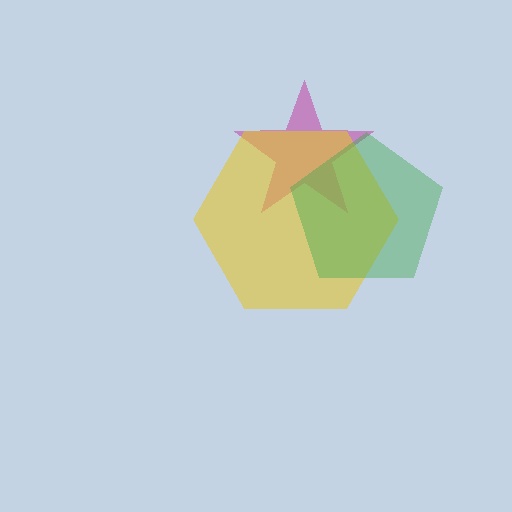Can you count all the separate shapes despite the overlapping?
Yes, there are 3 separate shapes.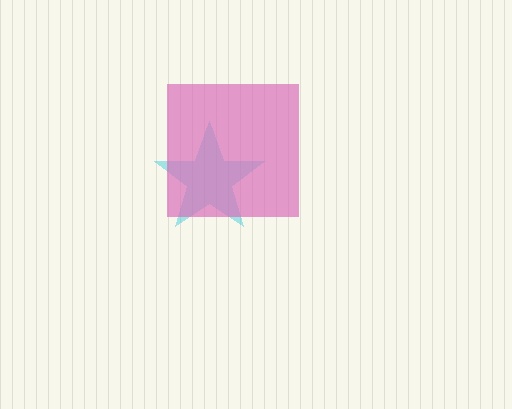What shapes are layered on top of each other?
The layered shapes are: a cyan star, a pink square.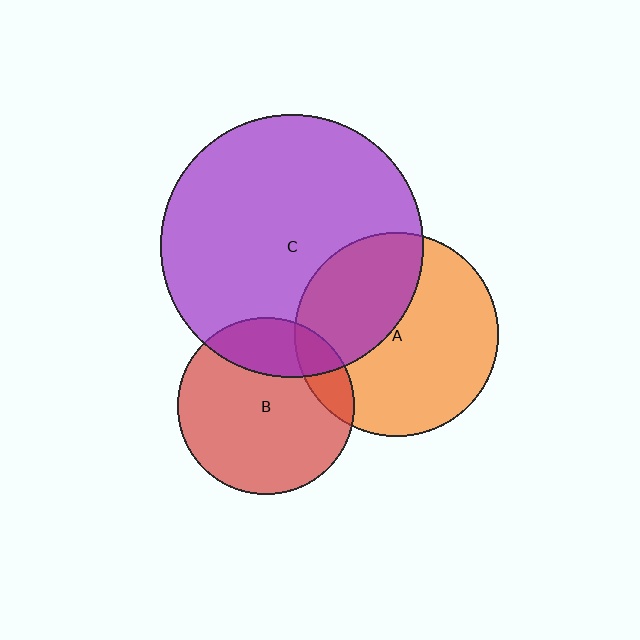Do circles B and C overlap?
Yes.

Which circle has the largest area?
Circle C (purple).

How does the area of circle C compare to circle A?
Approximately 1.7 times.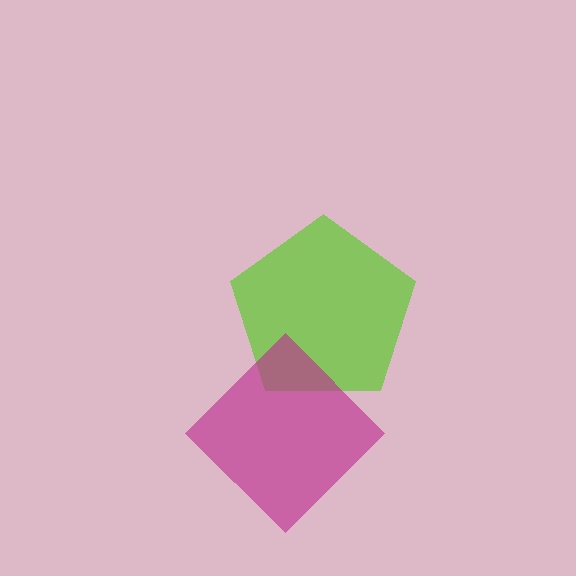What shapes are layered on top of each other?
The layered shapes are: a lime pentagon, a magenta diamond.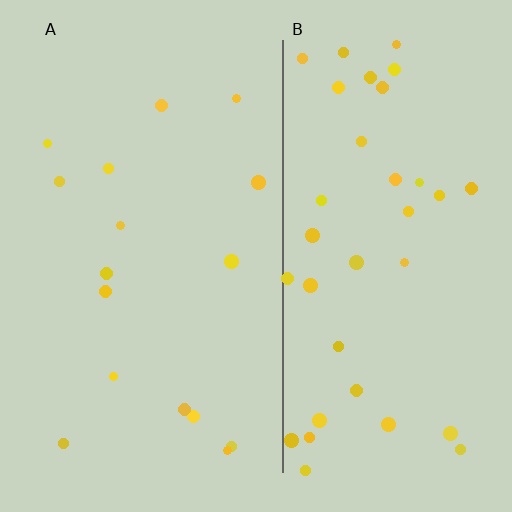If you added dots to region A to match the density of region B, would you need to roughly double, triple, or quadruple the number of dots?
Approximately double.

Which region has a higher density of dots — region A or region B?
B (the right).